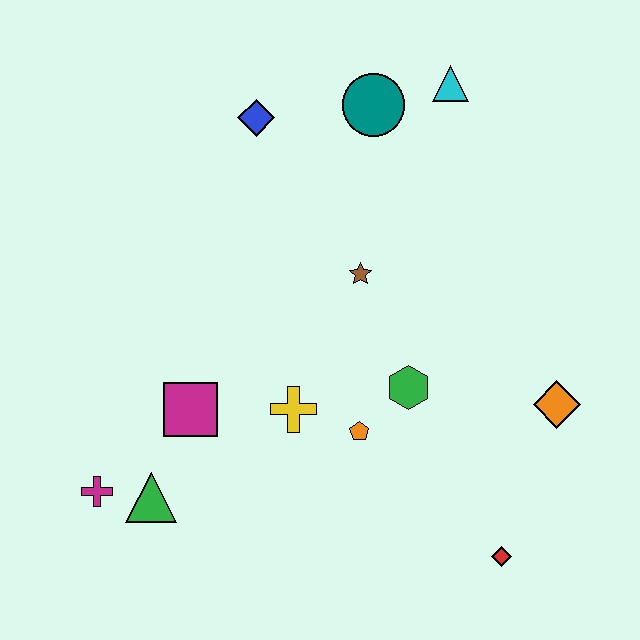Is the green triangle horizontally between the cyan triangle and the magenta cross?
Yes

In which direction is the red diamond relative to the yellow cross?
The red diamond is to the right of the yellow cross.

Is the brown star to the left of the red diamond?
Yes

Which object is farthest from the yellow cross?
The cyan triangle is farthest from the yellow cross.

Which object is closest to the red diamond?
The orange diamond is closest to the red diamond.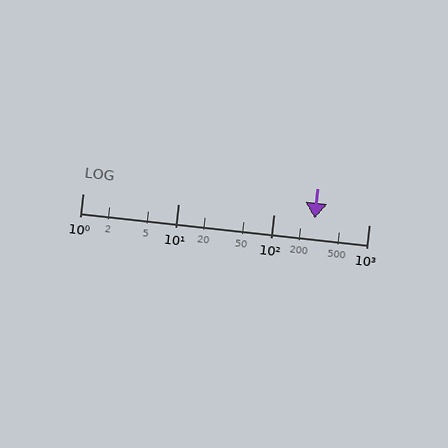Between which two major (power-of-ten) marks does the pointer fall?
The pointer is between 100 and 1000.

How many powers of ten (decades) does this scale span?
The scale spans 3 decades, from 1 to 1000.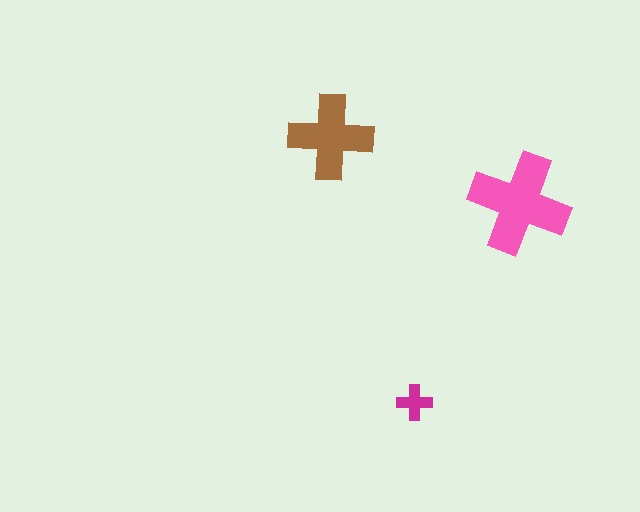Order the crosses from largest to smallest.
the pink one, the brown one, the magenta one.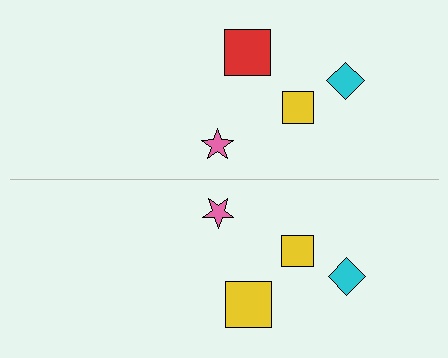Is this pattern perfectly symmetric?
No, the pattern is not perfectly symmetric. The yellow square on the bottom side breaks the symmetry — its mirror counterpart is red.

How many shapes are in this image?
There are 8 shapes in this image.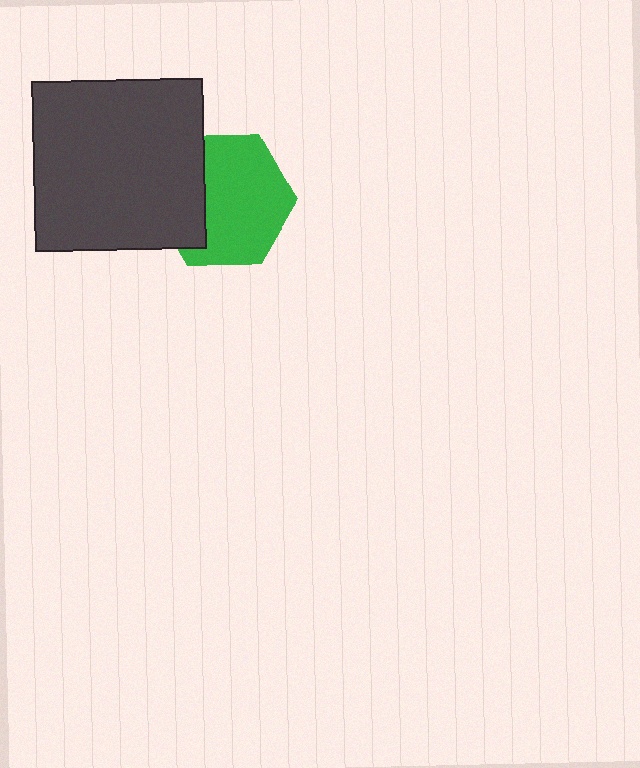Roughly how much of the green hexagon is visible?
Most of it is visible (roughly 69%).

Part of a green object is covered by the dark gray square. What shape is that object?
It is a hexagon.